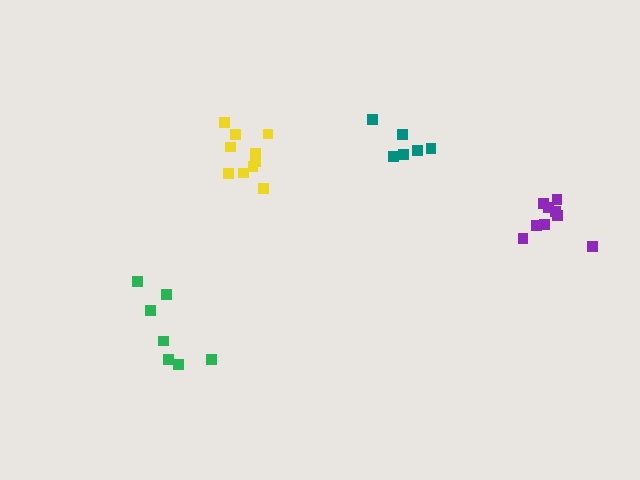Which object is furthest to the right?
The purple cluster is rightmost.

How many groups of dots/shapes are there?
There are 4 groups.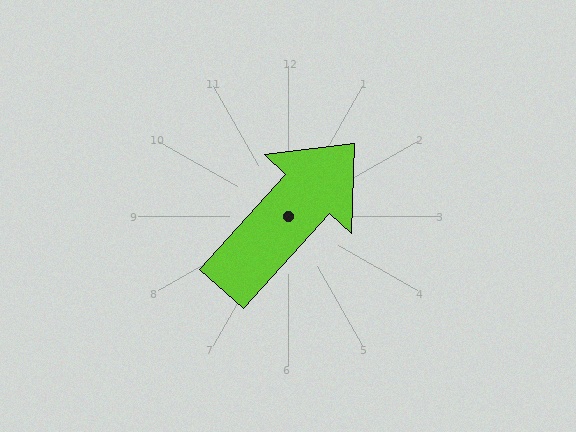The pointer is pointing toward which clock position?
Roughly 1 o'clock.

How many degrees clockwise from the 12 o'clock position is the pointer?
Approximately 42 degrees.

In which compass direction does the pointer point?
Northeast.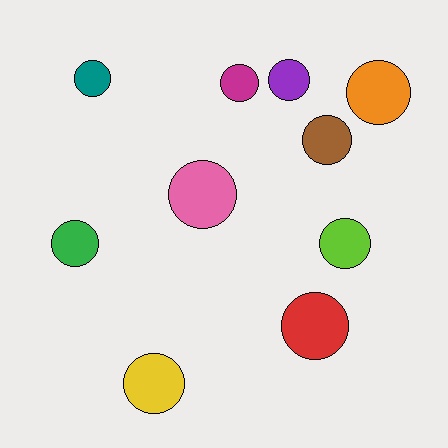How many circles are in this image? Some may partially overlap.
There are 10 circles.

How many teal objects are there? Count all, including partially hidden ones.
There is 1 teal object.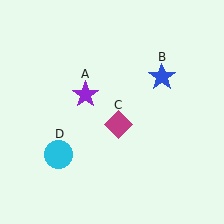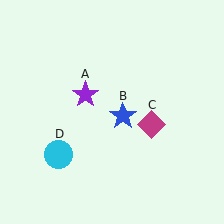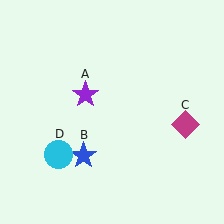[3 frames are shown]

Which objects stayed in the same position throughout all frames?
Purple star (object A) and cyan circle (object D) remained stationary.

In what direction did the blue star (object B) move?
The blue star (object B) moved down and to the left.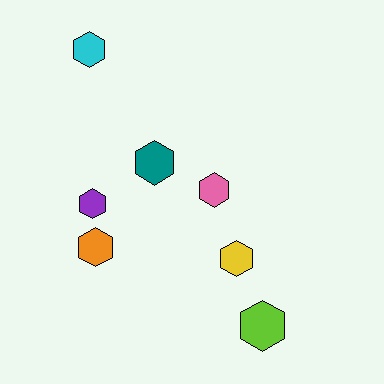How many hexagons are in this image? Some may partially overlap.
There are 7 hexagons.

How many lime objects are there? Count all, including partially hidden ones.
There is 1 lime object.